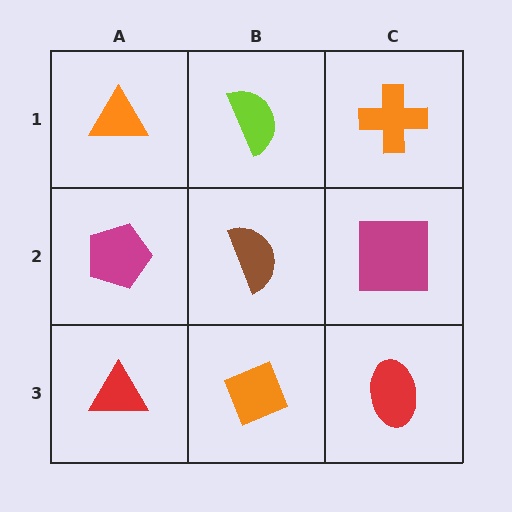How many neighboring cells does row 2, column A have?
3.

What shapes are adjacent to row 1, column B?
A brown semicircle (row 2, column B), an orange triangle (row 1, column A), an orange cross (row 1, column C).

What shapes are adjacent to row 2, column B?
A lime semicircle (row 1, column B), an orange diamond (row 3, column B), a magenta pentagon (row 2, column A), a magenta square (row 2, column C).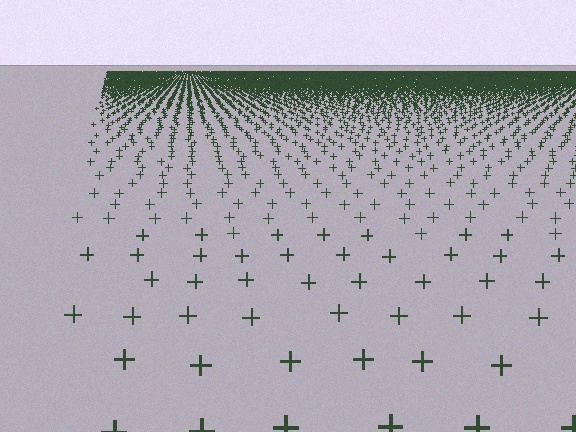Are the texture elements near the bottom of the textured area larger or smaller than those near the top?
Larger. Near the bottom, elements are closer to the viewer and appear at a bigger on-screen size.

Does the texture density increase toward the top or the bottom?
Density increases toward the top.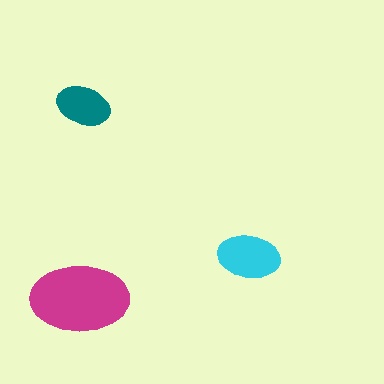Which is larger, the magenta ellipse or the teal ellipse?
The magenta one.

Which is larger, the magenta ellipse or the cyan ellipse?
The magenta one.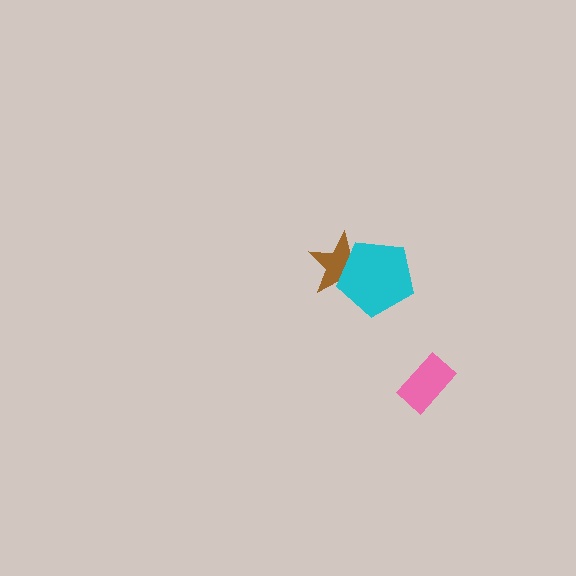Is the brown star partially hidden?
Yes, it is partially covered by another shape.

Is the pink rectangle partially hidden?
No, no other shape covers it.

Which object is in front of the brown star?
The cyan pentagon is in front of the brown star.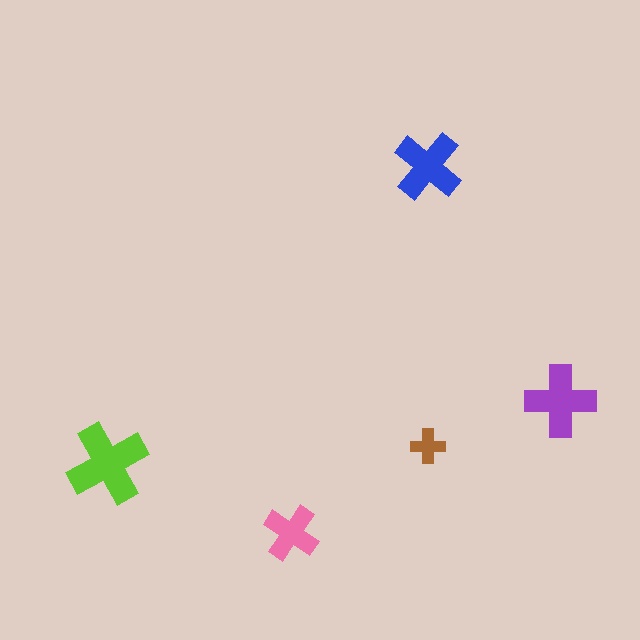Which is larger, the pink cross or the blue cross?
The blue one.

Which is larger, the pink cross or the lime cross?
The lime one.